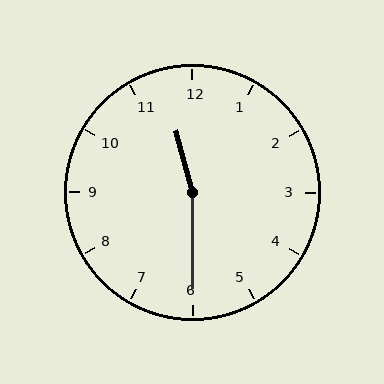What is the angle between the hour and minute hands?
Approximately 165 degrees.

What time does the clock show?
11:30.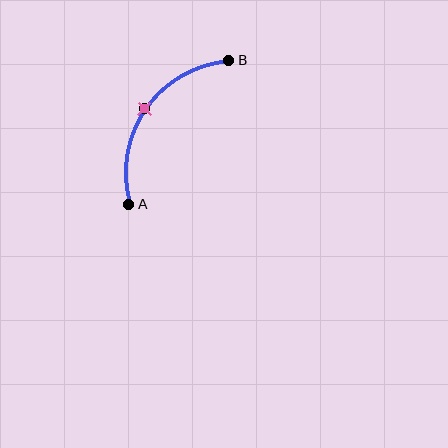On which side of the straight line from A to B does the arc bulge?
The arc bulges above and to the left of the straight line connecting A and B.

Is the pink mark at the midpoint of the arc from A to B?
Yes. The pink mark lies on the arc at equal arc-length from both A and B — it is the arc midpoint.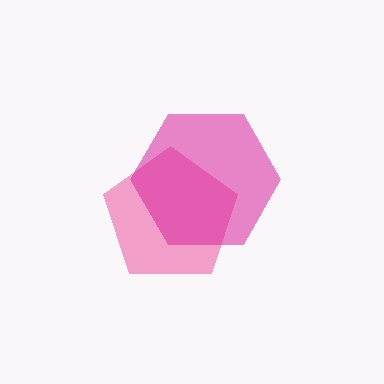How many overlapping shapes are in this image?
There are 2 overlapping shapes in the image.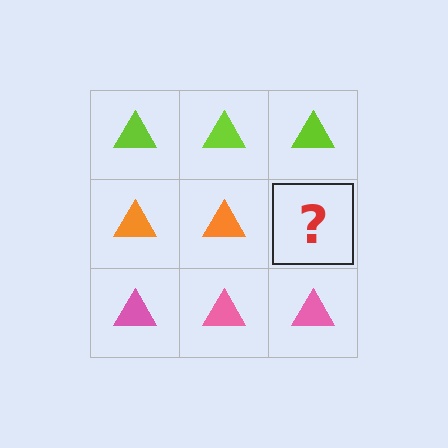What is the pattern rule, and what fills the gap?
The rule is that each row has a consistent color. The gap should be filled with an orange triangle.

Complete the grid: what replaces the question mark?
The question mark should be replaced with an orange triangle.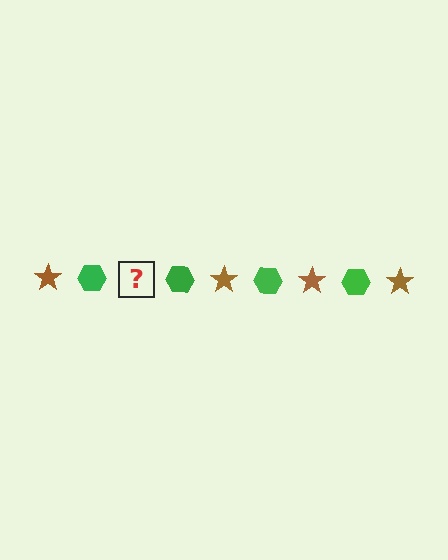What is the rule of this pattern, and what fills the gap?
The rule is that the pattern alternates between brown star and green hexagon. The gap should be filled with a brown star.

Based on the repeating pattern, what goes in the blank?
The blank should be a brown star.